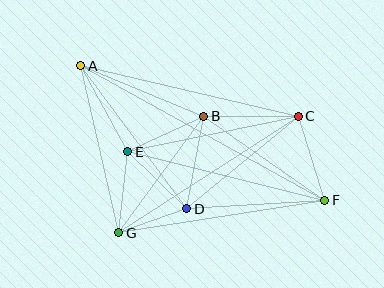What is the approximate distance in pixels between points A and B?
The distance between A and B is approximately 133 pixels.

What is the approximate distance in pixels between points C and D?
The distance between C and D is approximately 144 pixels.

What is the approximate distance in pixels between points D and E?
The distance between D and E is approximately 82 pixels.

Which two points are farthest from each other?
Points A and F are farthest from each other.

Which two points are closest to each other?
Points D and G are closest to each other.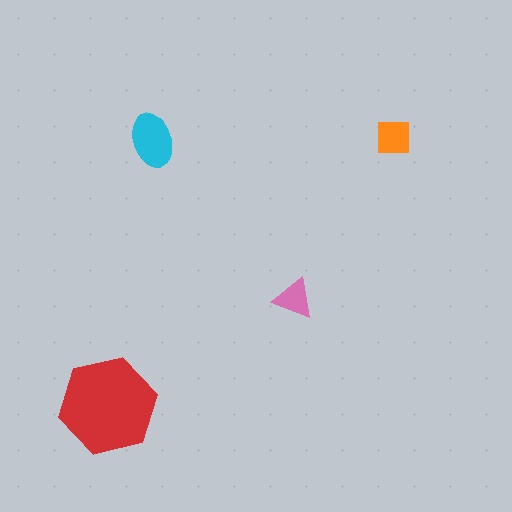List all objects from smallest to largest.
The pink triangle, the orange square, the cyan ellipse, the red hexagon.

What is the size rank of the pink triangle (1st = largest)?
4th.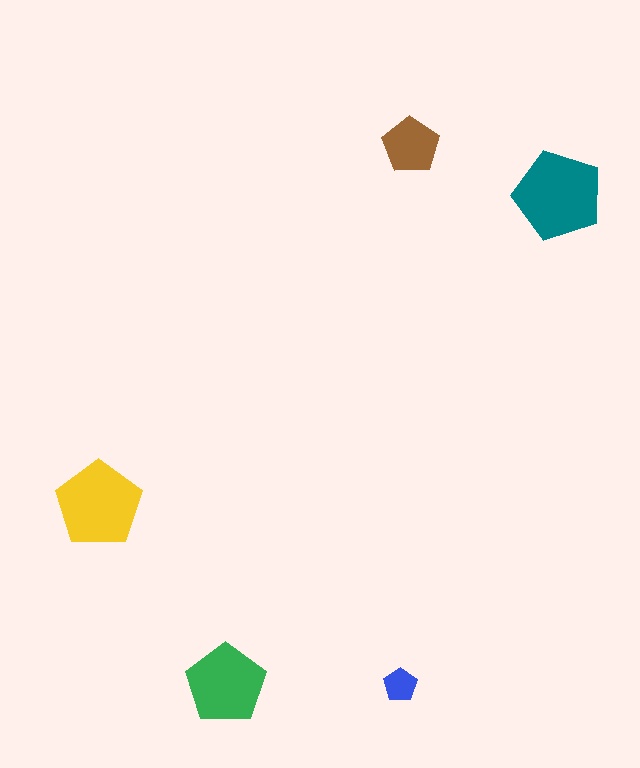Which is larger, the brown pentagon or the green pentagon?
The green one.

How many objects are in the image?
There are 5 objects in the image.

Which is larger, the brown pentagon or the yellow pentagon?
The yellow one.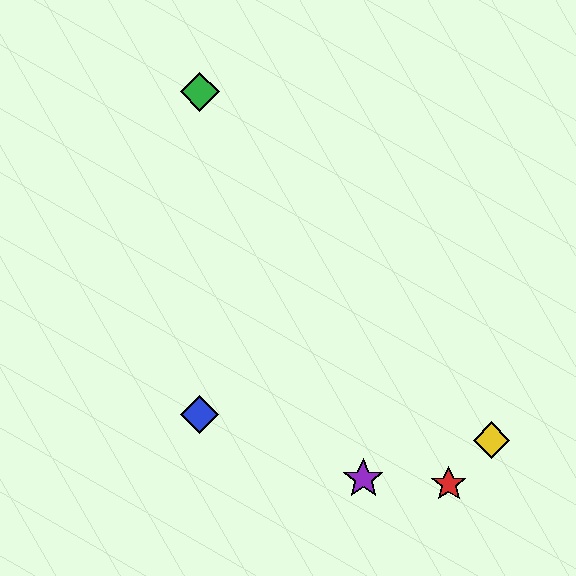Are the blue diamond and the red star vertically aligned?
No, the blue diamond is at x≈200 and the red star is at x≈449.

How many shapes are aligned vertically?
2 shapes (the blue diamond, the green diamond) are aligned vertically.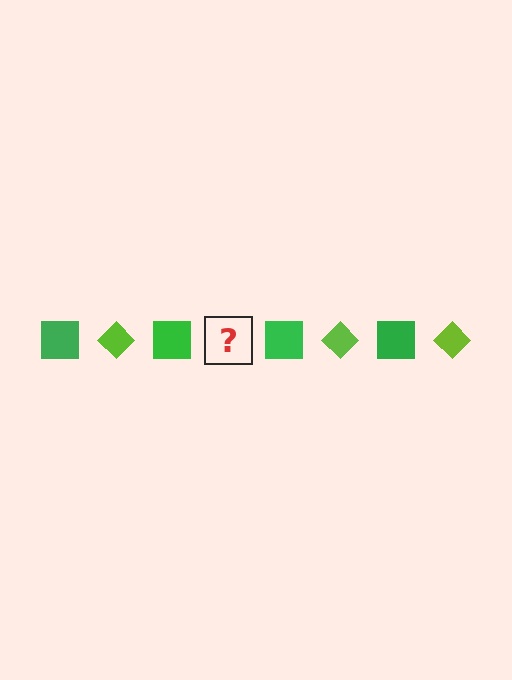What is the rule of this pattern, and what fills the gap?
The rule is that the pattern alternates between green square and lime diamond. The gap should be filled with a lime diamond.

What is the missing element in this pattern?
The missing element is a lime diamond.